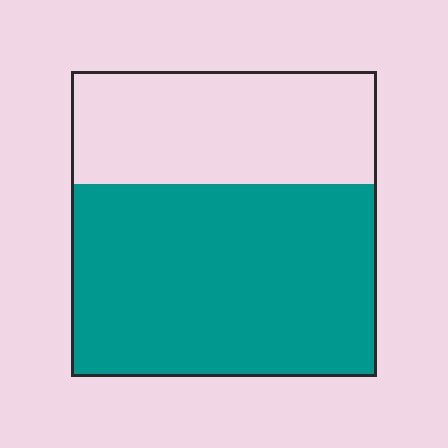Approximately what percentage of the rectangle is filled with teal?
Approximately 65%.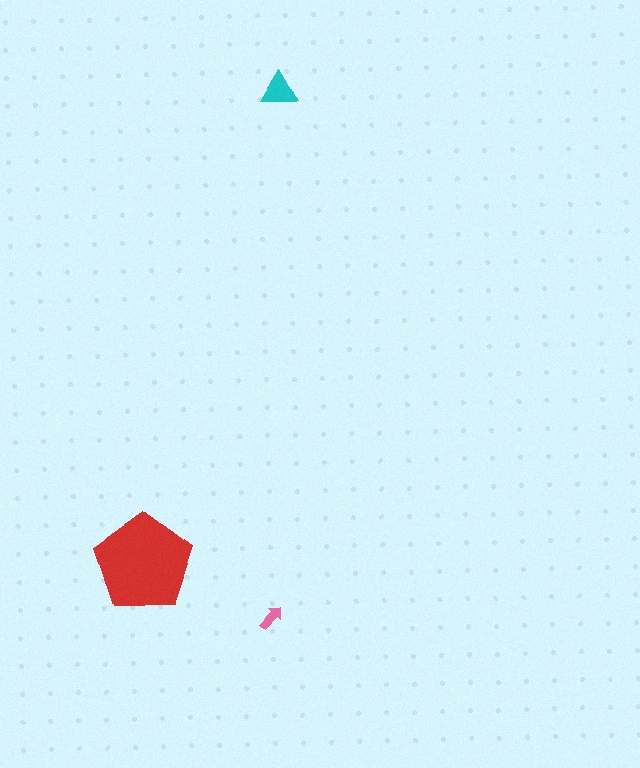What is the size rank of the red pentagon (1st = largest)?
1st.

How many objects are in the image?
There are 3 objects in the image.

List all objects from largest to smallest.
The red pentagon, the cyan triangle, the pink arrow.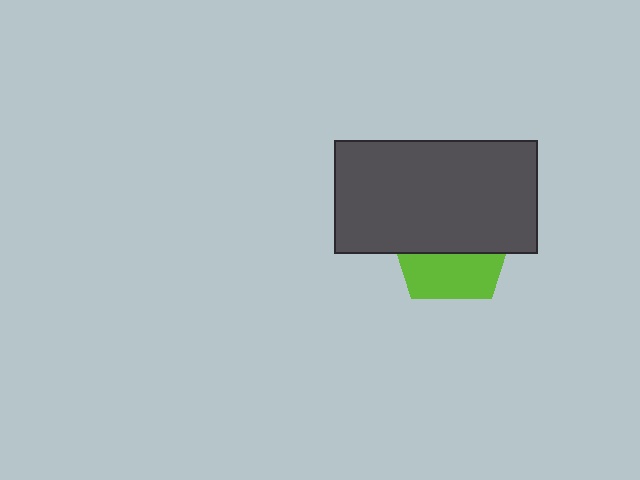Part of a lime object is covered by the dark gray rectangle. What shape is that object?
It is a pentagon.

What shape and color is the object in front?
The object in front is a dark gray rectangle.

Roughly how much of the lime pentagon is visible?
A small part of it is visible (roughly 40%).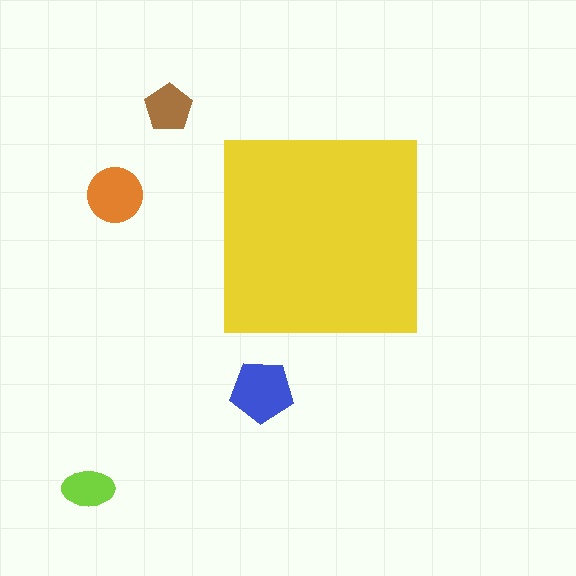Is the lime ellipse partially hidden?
No, the lime ellipse is fully visible.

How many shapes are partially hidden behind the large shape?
0 shapes are partially hidden.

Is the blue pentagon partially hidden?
No, the blue pentagon is fully visible.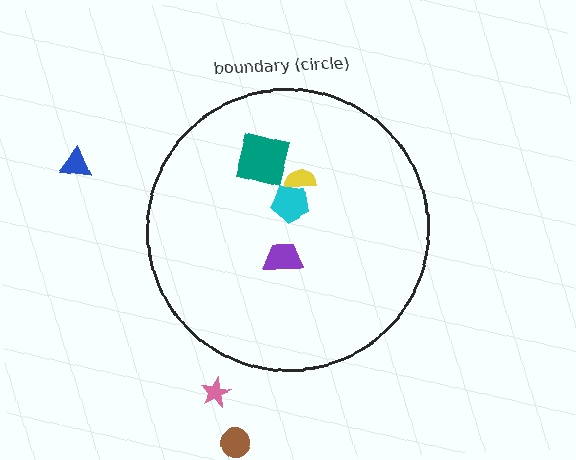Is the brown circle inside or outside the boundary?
Outside.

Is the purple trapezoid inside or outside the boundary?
Inside.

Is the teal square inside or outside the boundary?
Inside.